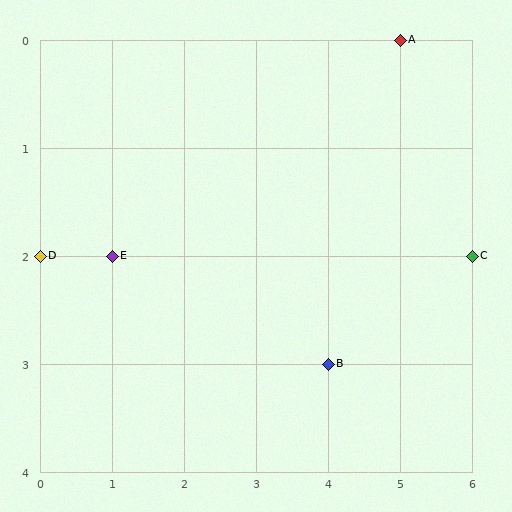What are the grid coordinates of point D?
Point D is at grid coordinates (0, 2).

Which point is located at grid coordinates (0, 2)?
Point D is at (0, 2).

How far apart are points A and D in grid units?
Points A and D are 5 columns and 2 rows apart (about 5.4 grid units diagonally).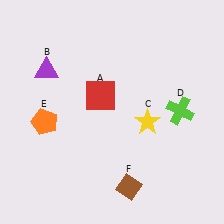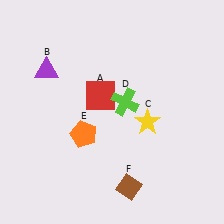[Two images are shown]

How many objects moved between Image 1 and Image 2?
2 objects moved between the two images.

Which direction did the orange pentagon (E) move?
The orange pentagon (E) moved right.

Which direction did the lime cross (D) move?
The lime cross (D) moved left.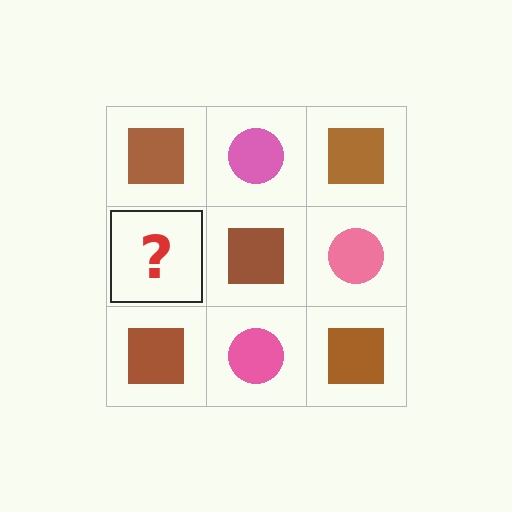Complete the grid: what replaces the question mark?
The question mark should be replaced with a pink circle.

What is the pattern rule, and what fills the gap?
The rule is that it alternates brown square and pink circle in a checkerboard pattern. The gap should be filled with a pink circle.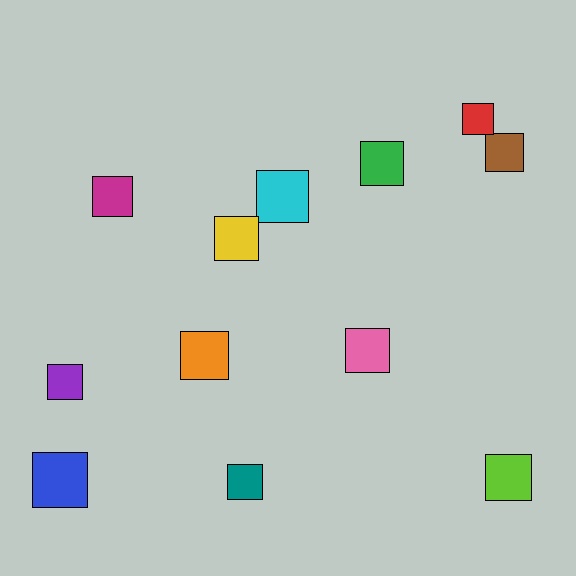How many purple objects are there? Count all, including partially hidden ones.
There is 1 purple object.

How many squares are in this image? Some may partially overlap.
There are 12 squares.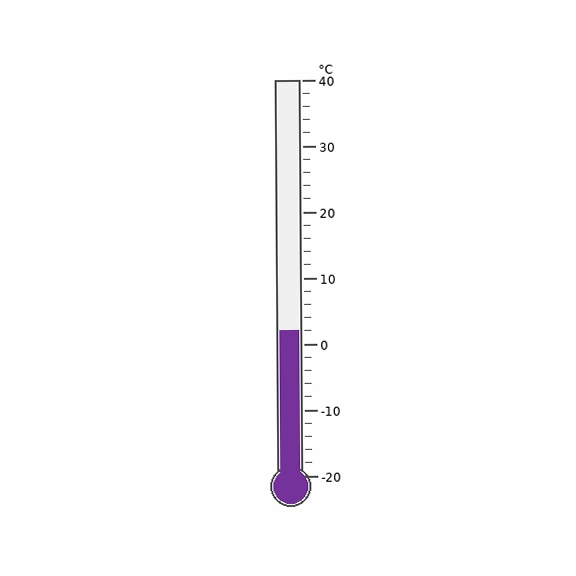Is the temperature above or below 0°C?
The temperature is above 0°C.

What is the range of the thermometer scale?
The thermometer scale ranges from -20°C to 40°C.